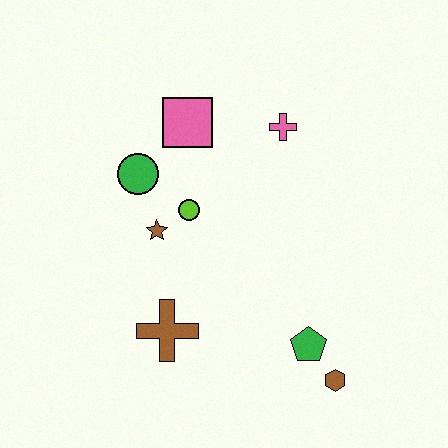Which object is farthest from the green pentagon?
The pink square is farthest from the green pentagon.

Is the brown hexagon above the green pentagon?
No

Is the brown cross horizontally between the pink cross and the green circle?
Yes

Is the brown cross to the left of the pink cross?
Yes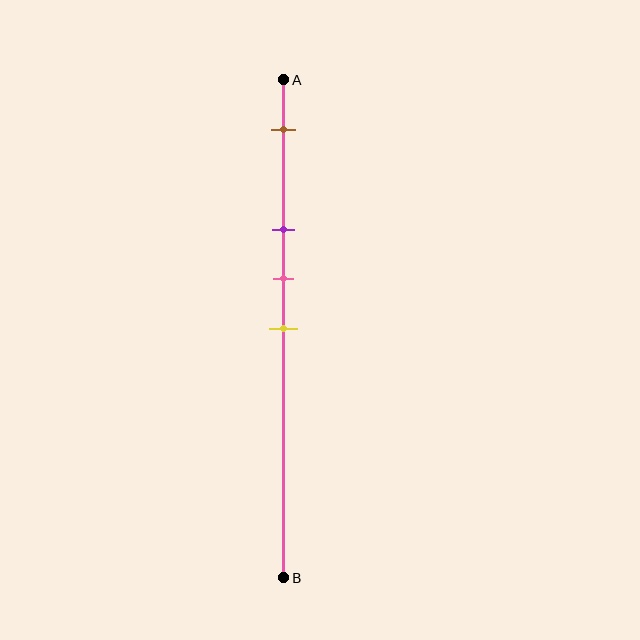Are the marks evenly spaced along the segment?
No, the marks are not evenly spaced.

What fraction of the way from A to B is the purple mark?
The purple mark is approximately 30% (0.3) of the way from A to B.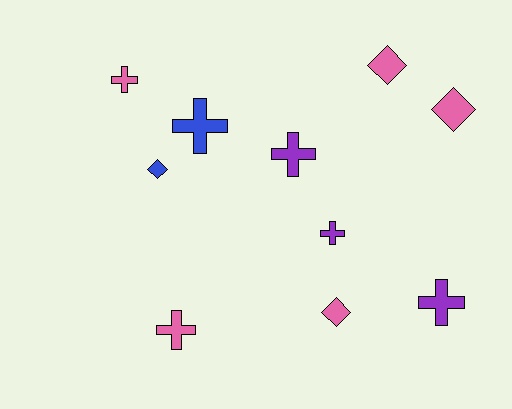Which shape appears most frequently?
Cross, with 6 objects.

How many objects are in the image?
There are 10 objects.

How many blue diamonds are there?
There is 1 blue diamond.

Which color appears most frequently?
Pink, with 5 objects.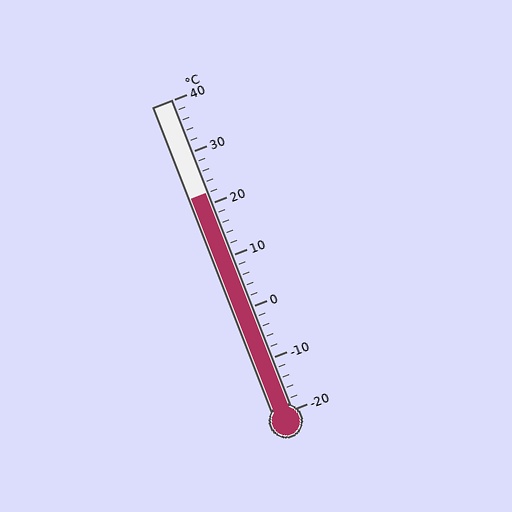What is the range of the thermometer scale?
The thermometer scale ranges from -20°C to 40°C.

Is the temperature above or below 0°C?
The temperature is above 0°C.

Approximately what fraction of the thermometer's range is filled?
The thermometer is filled to approximately 70% of its range.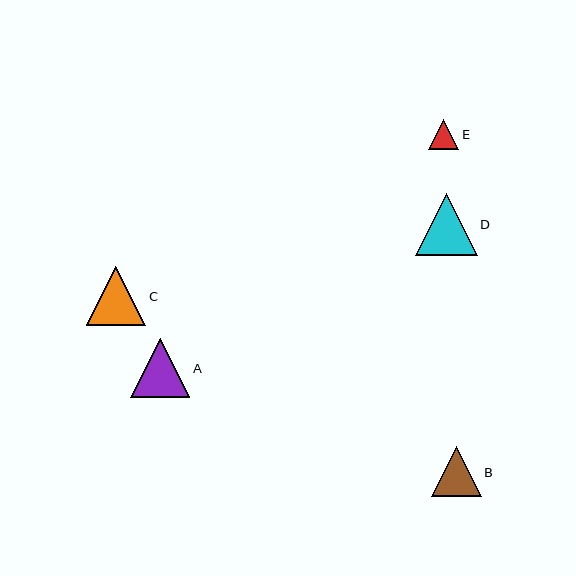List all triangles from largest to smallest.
From largest to smallest: D, C, A, B, E.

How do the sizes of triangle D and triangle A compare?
Triangle D and triangle A are approximately the same size.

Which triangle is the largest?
Triangle D is the largest with a size of approximately 62 pixels.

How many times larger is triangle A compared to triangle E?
Triangle A is approximately 1.9 times the size of triangle E.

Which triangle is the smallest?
Triangle E is the smallest with a size of approximately 30 pixels.